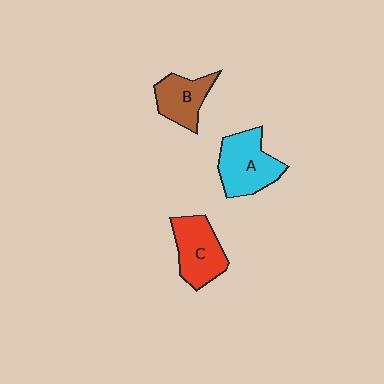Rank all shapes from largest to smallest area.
From largest to smallest: A (cyan), C (red), B (brown).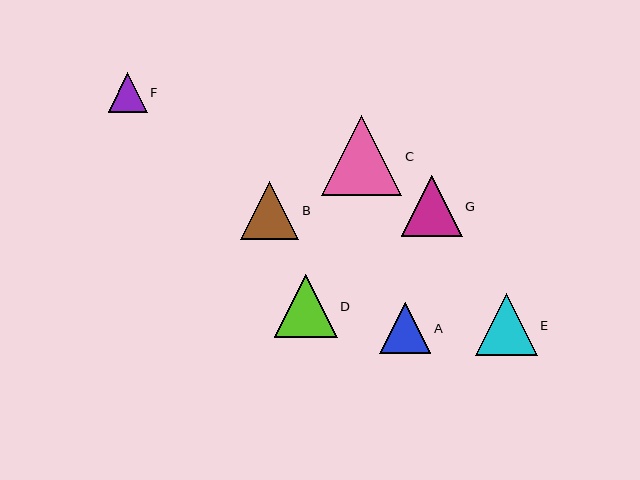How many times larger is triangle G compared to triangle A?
Triangle G is approximately 1.2 times the size of triangle A.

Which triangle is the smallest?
Triangle F is the smallest with a size of approximately 39 pixels.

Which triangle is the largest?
Triangle C is the largest with a size of approximately 80 pixels.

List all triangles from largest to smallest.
From largest to smallest: C, D, E, G, B, A, F.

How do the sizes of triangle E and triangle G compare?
Triangle E and triangle G are approximately the same size.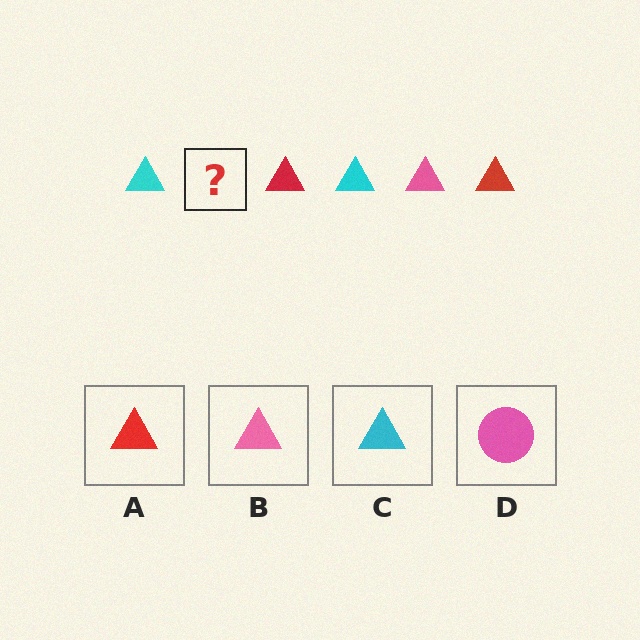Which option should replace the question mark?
Option B.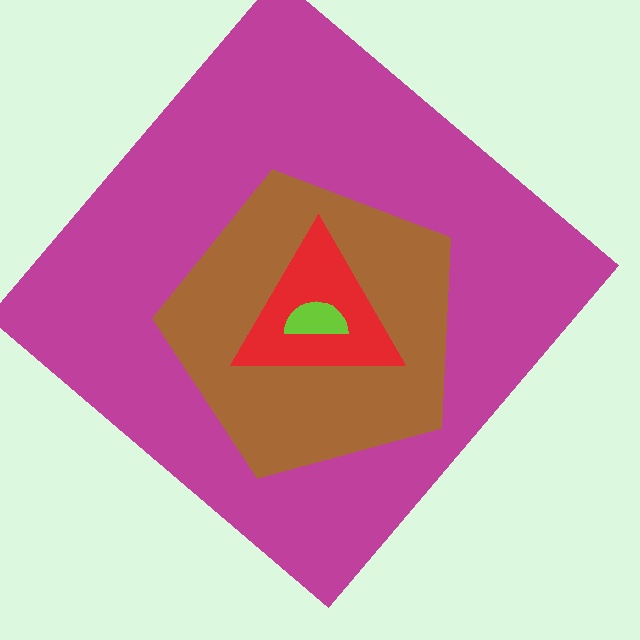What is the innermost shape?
The lime semicircle.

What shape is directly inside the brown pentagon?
The red triangle.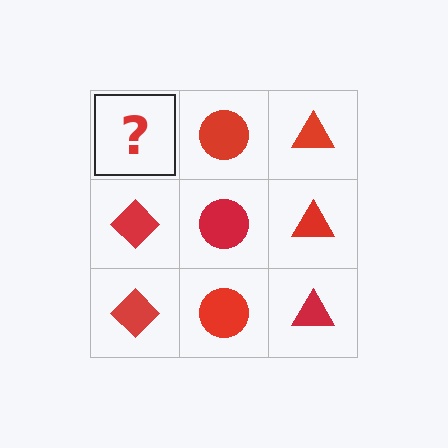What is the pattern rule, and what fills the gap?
The rule is that each column has a consistent shape. The gap should be filled with a red diamond.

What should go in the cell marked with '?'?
The missing cell should contain a red diamond.